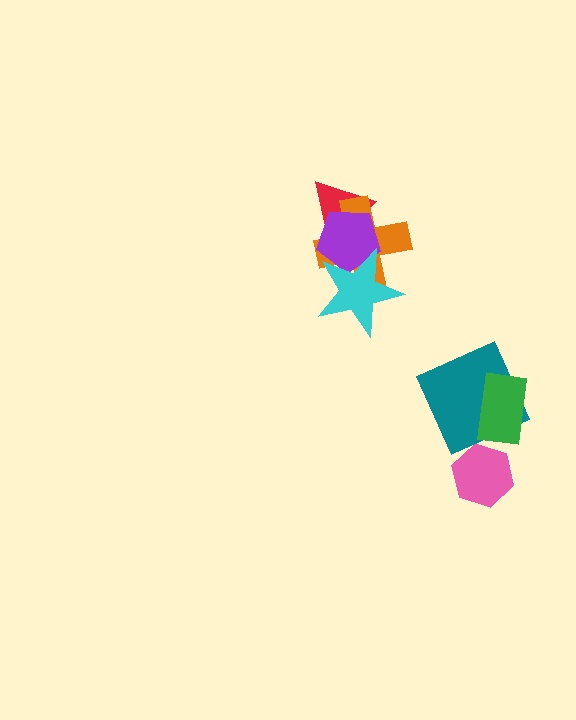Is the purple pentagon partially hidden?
Yes, it is partially covered by another shape.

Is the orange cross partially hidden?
Yes, it is partially covered by another shape.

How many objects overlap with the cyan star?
2 objects overlap with the cyan star.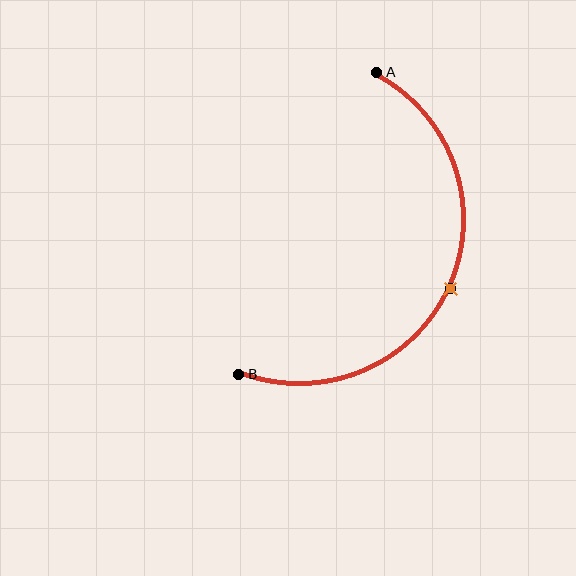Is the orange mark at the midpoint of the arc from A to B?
Yes. The orange mark lies on the arc at equal arc-length from both A and B — it is the arc midpoint.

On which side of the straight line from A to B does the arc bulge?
The arc bulges to the right of the straight line connecting A and B.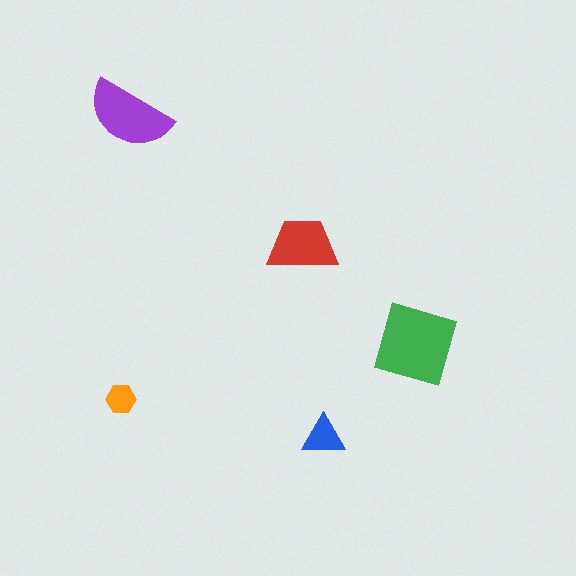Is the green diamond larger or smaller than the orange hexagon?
Larger.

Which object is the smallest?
The orange hexagon.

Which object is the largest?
The green diamond.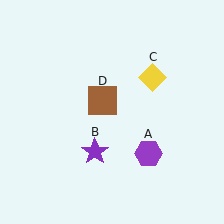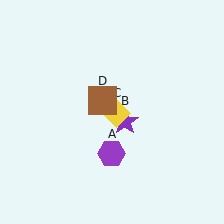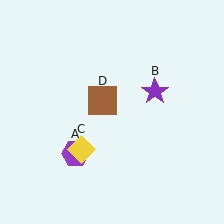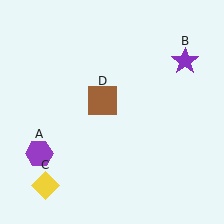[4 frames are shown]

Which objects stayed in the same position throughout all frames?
Brown square (object D) remained stationary.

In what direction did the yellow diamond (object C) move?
The yellow diamond (object C) moved down and to the left.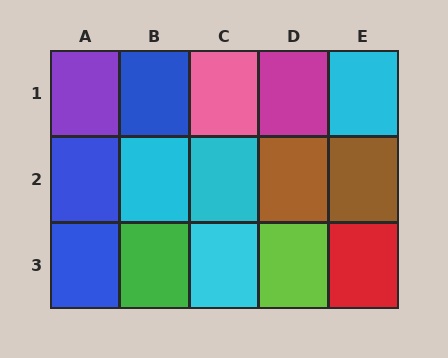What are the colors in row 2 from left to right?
Blue, cyan, cyan, brown, brown.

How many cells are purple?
1 cell is purple.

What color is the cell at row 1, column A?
Purple.